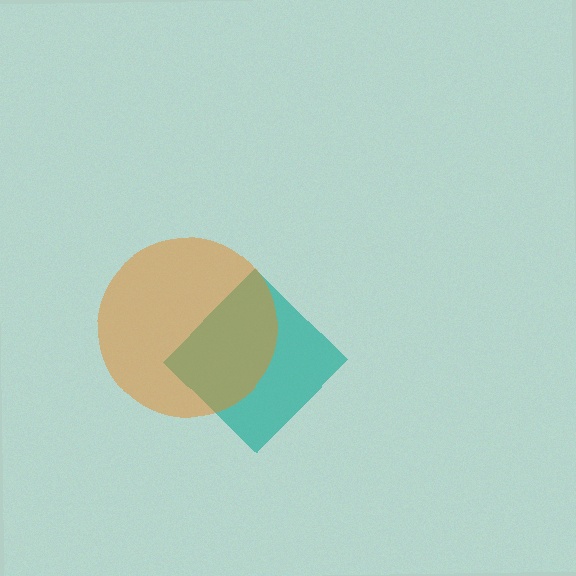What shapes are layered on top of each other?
The layered shapes are: a teal diamond, an orange circle.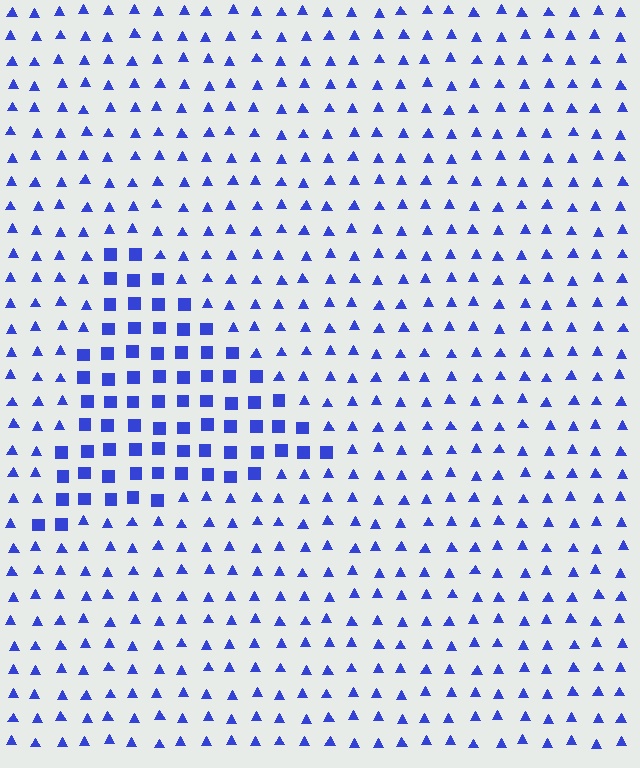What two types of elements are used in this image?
The image uses squares inside the triangle region and triangles outside it.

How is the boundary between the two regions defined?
The boundary is defined by a change in element shape: squares inside vs. triangles outside. All elements share the same color and spacing.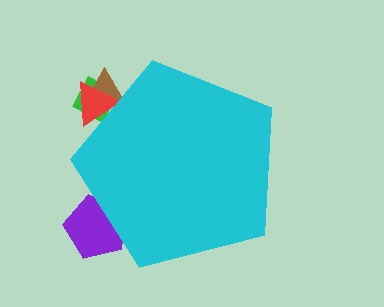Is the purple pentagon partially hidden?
Yes, the purple pentagon is partially hidden behind the cyan pentagon.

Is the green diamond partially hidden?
Yes, the green diamond is partially hidden behind the cyan pentagon.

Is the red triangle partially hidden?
Yes, the red triangle is partially hidden behind the cyan pentagon.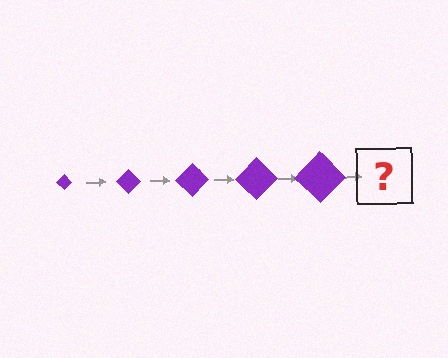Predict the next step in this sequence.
The next step is a purple diamond, larger than the previous one.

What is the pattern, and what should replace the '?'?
The pattern is that the diamond gets progressively larger each step. The '?' should be a purple diamond, larger than the previous one.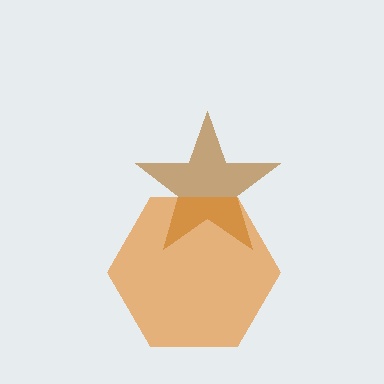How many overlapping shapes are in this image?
There are 2 overlapping shapes in the image.